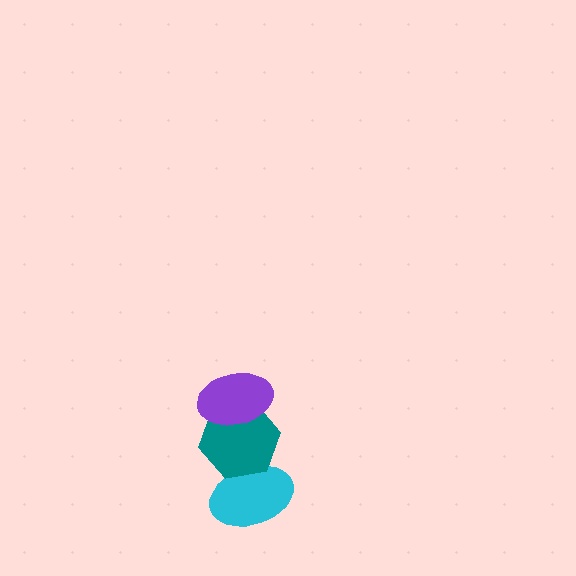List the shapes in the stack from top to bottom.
From top to bottom: the purple ellipse, the teal hexagon, the cyan ellipse.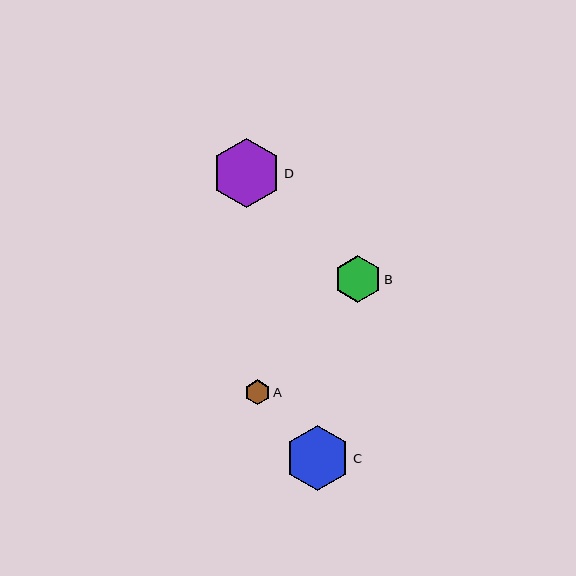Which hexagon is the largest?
Hexagon D is the largest with a size of approximately 69 pixels.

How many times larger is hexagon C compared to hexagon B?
Hexagon C is approximately 1.4 times the size of hexagon B.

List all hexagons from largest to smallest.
From largest to smallest: D, C, B, A.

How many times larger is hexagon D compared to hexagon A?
Hexagon D is approximately 2.8 times the size of hexagon A.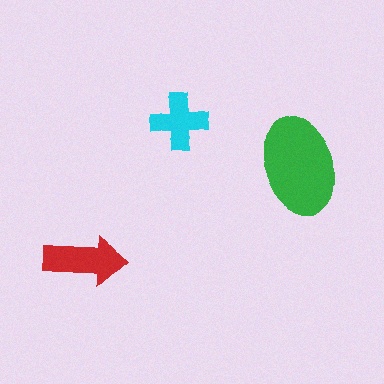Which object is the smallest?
The cyan cross.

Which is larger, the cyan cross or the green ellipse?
The green ellipse.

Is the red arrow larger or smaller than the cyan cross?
Larger.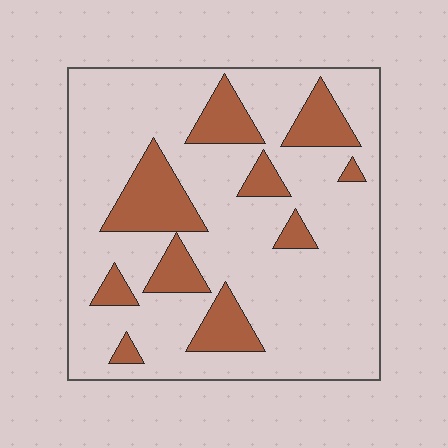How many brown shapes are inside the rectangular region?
10.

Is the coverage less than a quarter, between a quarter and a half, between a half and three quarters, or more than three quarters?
Less than a quarter.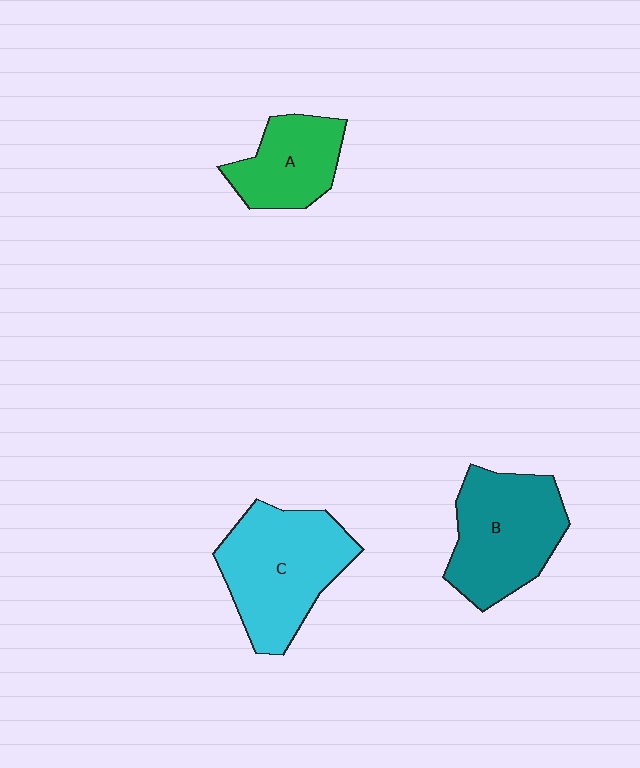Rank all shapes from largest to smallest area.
From largest to smallest: C (cyan), B (teal), A (green).